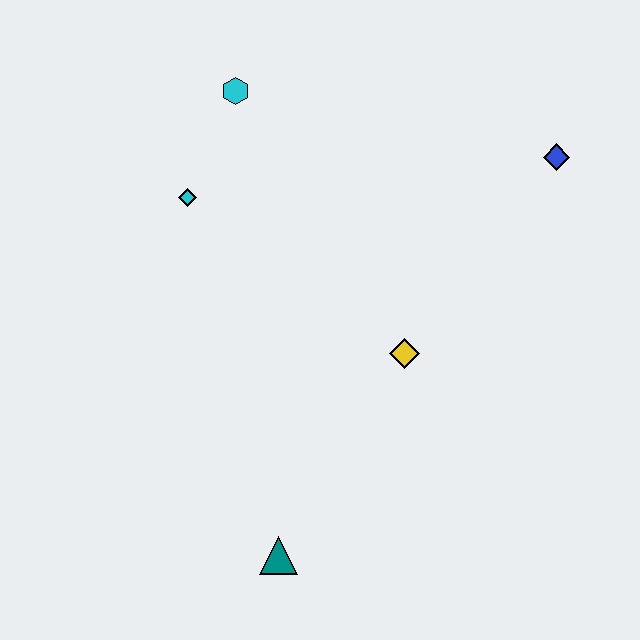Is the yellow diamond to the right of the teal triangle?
Yes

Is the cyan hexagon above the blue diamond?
Yes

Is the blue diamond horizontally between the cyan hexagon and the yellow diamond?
No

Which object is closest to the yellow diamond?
The teal triangle is closest to the yellow diamond.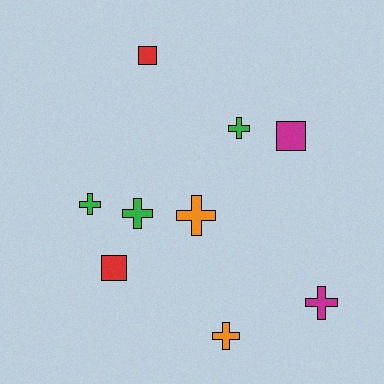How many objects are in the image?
There are 9 objects.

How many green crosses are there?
There are 3 green crosses.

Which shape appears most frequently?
Cross, with 6 objects.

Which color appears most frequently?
Green, with 3 objects.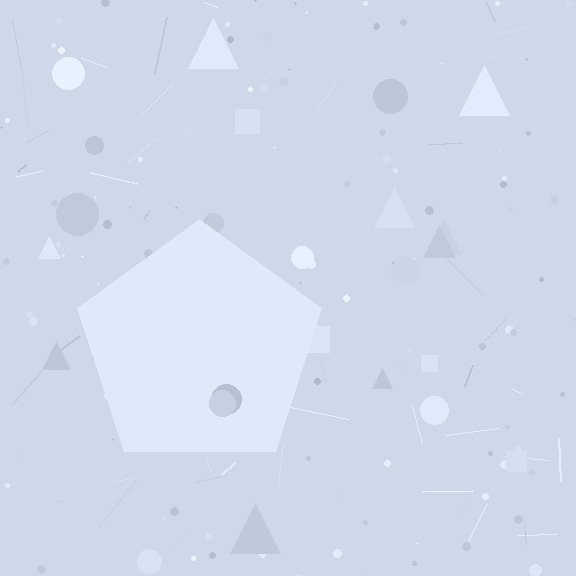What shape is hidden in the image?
A pentagon is hidden in the image.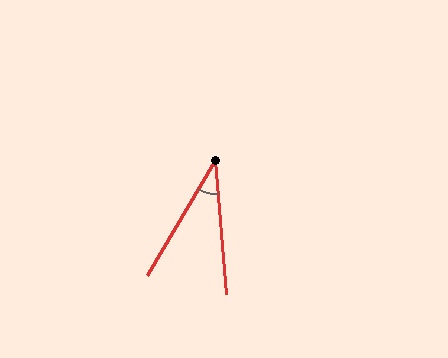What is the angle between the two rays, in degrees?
Approximately 35 degrees.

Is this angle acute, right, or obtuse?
It is acute.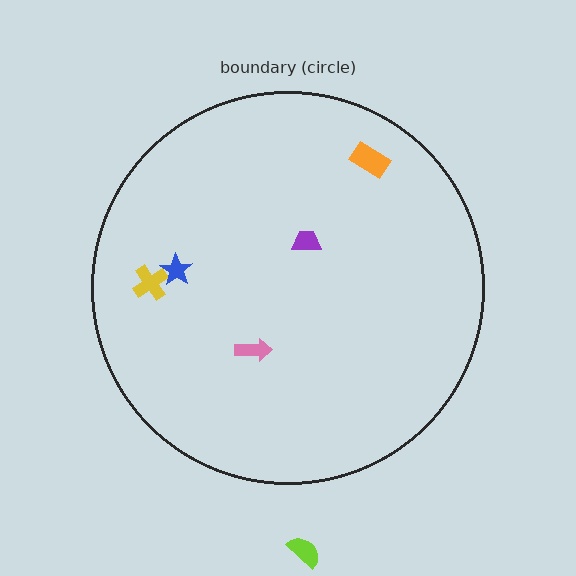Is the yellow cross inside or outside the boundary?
Inside.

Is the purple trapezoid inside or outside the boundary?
Inside.